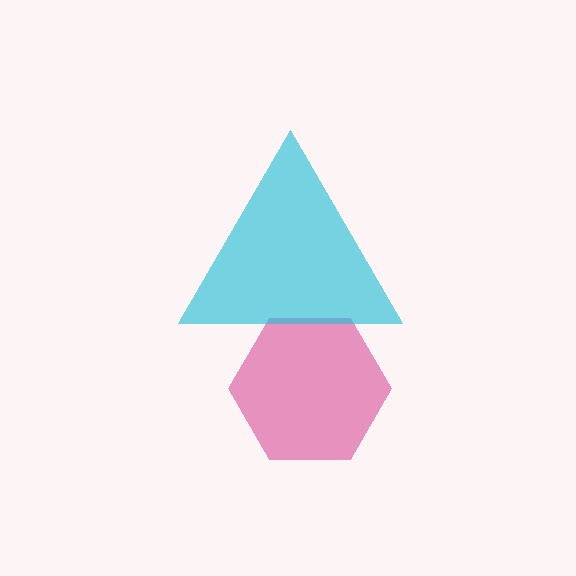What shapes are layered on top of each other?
The layered shapes are: a magenta hexagon, a cyan triangle.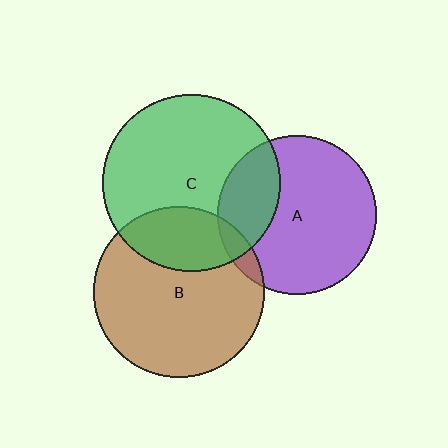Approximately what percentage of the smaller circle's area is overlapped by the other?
Approximately 25%.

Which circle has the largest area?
Circle C (green).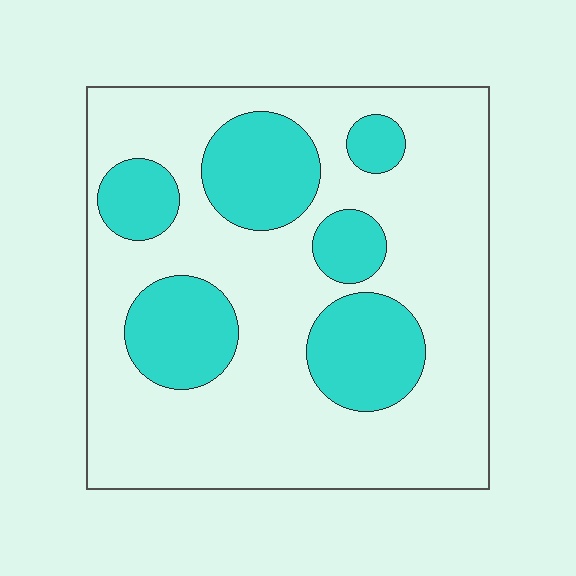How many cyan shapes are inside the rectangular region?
6.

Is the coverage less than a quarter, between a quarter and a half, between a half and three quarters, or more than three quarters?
Between a quarter and a half.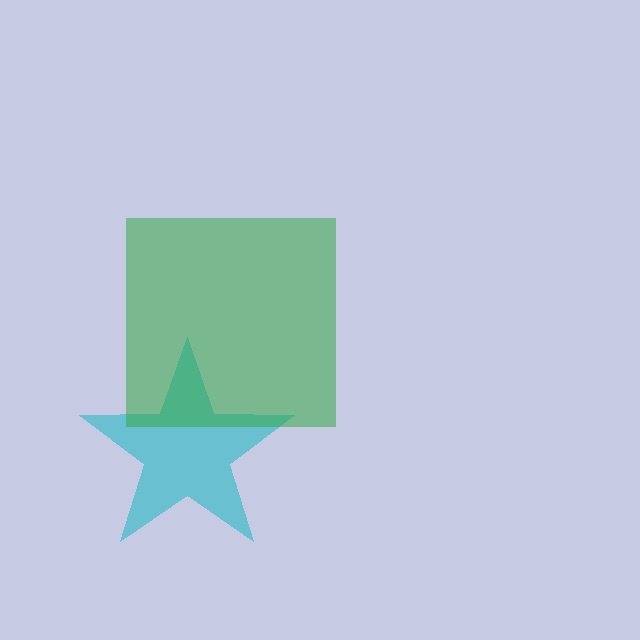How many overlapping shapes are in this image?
There are 2 overlapping shapes in the image.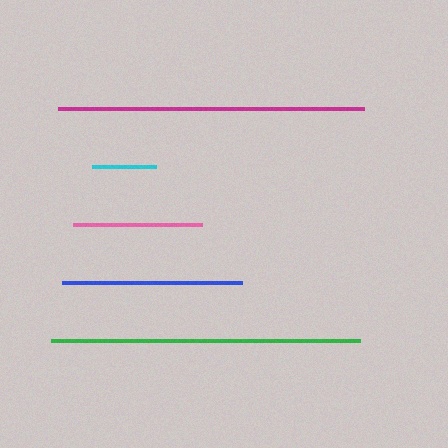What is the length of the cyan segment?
The cyan segment is approximately 64 pixels long.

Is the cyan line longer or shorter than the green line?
The green line is longer than the cyan line.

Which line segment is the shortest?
The cyan line is the shortest at approximately 64 pixels.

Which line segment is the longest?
The green line is the longest at approximately 309 pixels.